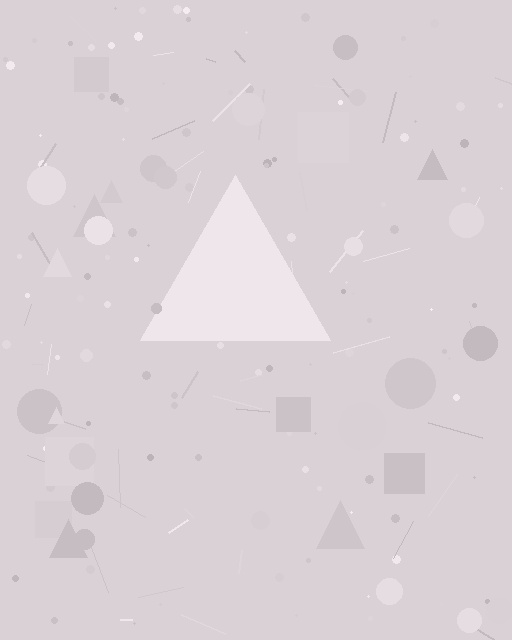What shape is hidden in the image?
A triangle is hidden in the image.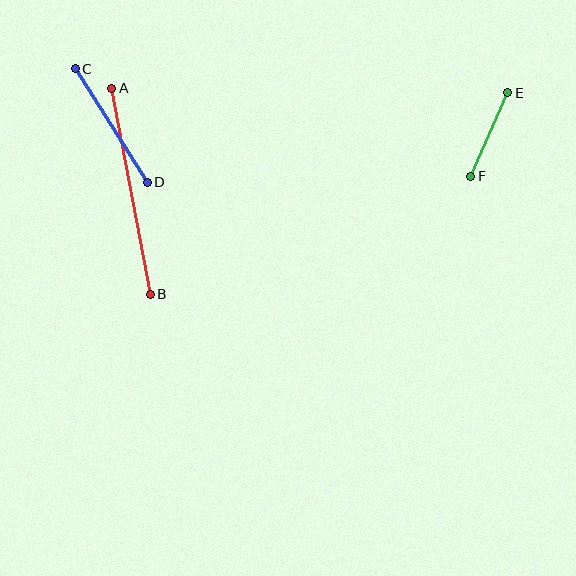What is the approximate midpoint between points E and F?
The midpoint is at approximately (489, 135) pixels.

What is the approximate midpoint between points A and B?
The midpoint is at approximately (131, 191) pixels.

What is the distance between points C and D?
The distance is approximately 134 pixels.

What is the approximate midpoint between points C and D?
The midpoint is at approximately (111, 126) pixels.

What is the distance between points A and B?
The distance is approximately 210 pixels.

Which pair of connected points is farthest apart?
Points A and B are farthest apart.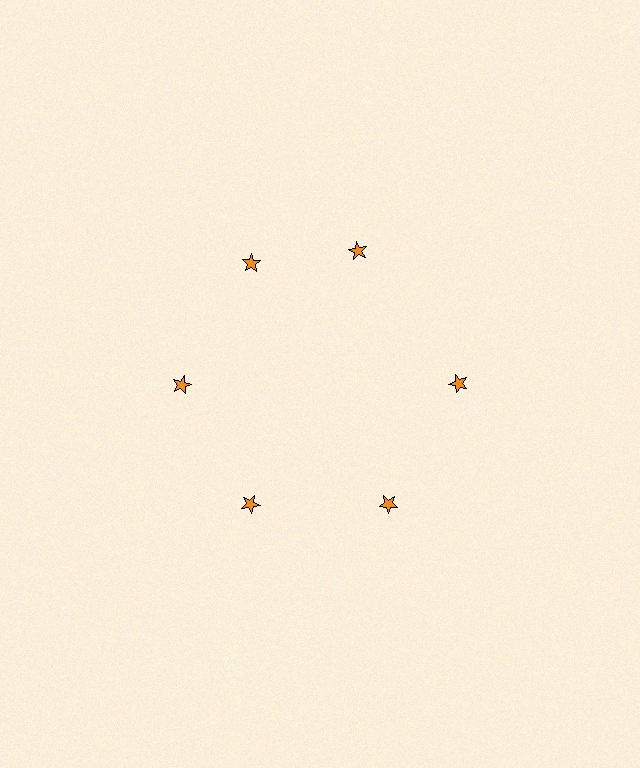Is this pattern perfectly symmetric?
No. The 6 orange stars are arranged in a ring, but one element near the 1 o'clock position is rotated out of alignment along the ring, breaking the 6-fold rotational symmetry.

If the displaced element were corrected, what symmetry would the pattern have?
It would have 6-fold rotational symmetry — the pattern would map onto itself every 60 degrees.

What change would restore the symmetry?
The symmetry would be restored by rotating it back into even spacing with its neighbors so that all 6 stars sit at equal angles and equal distance from the center.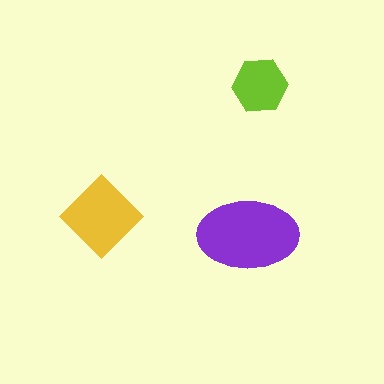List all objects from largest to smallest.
The purple ellipse, the yellow diamond, the lime hexagon.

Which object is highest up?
The lime hexagon is topmost.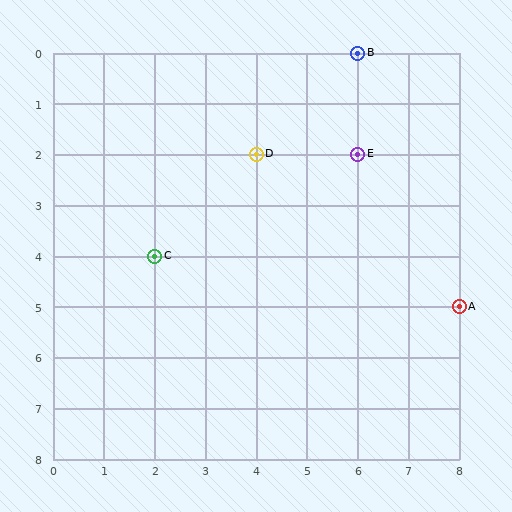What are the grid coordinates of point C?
Point C is at grid coordinates (2, 4).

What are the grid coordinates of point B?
Point B is at grid coordinates (6, 0).